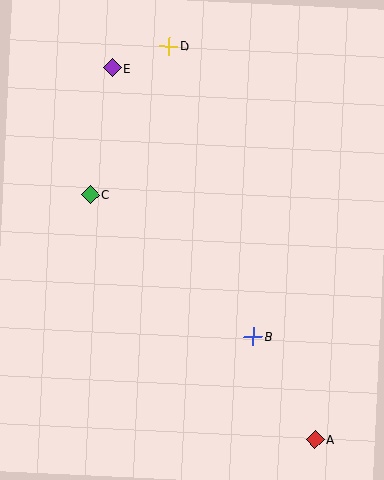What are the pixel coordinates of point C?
Point C is at (90, 195).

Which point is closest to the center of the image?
Point C at (90, 195) is closest to the center.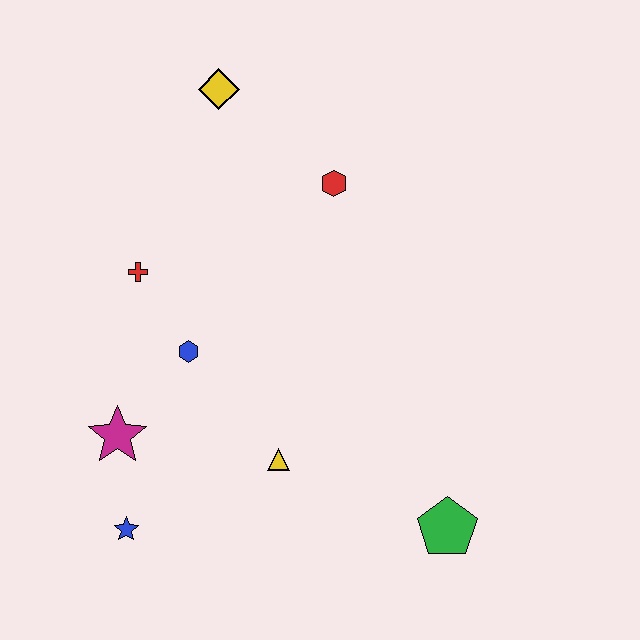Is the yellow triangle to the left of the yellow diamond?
No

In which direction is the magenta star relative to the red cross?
The magenta star is below the red cross.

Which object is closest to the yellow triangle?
The blue hexagon is closest to the yellow triangle.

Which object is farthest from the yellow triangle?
The yellow diamond is farthest from the yellow triangle.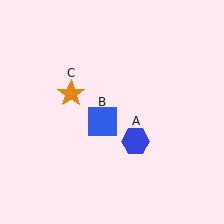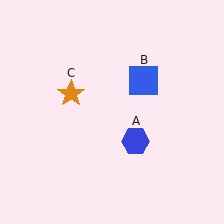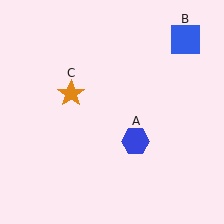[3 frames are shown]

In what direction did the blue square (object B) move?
The blue square (object B) moved up and to the right.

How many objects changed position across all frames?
1 object changed position: blue square (object B).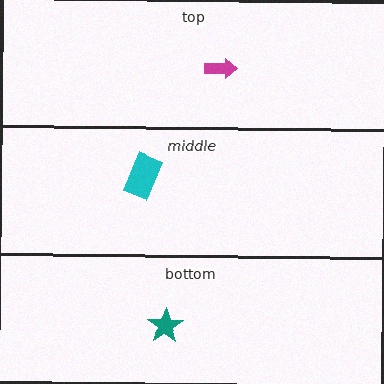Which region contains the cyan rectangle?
The middle region.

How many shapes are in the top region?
1.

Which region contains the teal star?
The bottom region.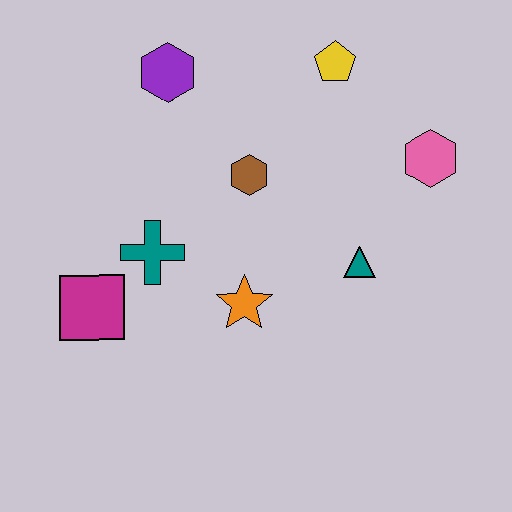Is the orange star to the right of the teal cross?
Yes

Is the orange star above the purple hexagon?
No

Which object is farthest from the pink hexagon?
The magenta square is farthest from the pink hexagon.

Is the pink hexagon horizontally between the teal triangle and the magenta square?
No